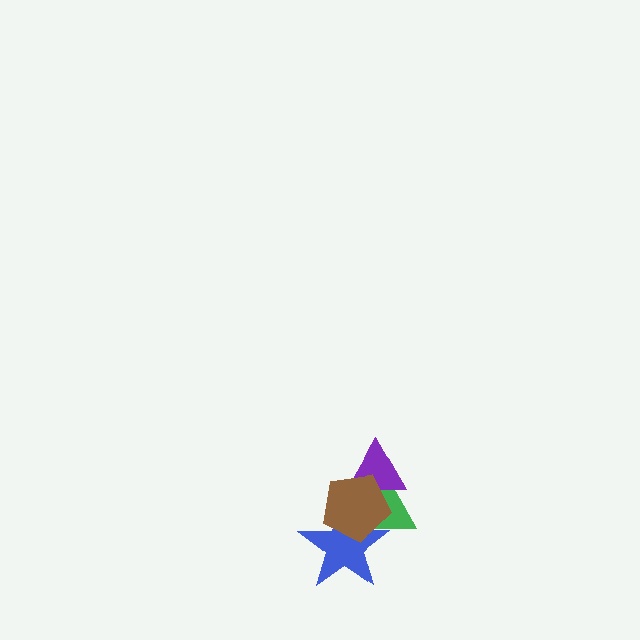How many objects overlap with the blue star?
2 objects overlap with the blue star.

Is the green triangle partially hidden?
Yes, it is partially covered by another shape.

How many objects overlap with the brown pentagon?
3 objects overlap with the brown pentagon.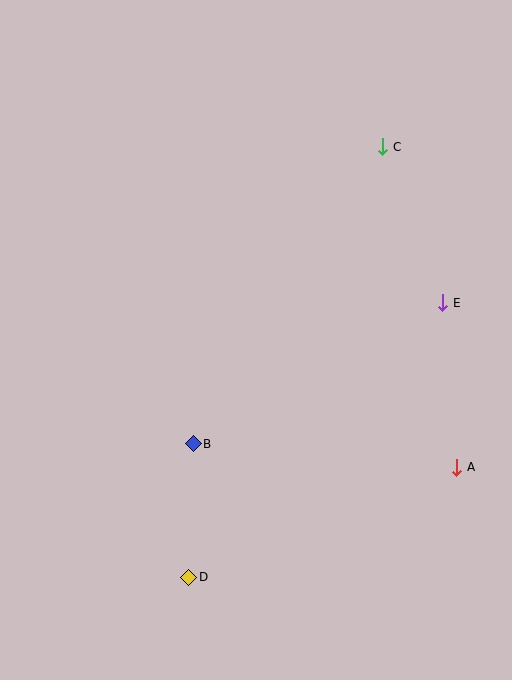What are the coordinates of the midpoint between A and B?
The midpoint between A and B is at (325, 456).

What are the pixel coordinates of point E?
Point E is at (443, 303).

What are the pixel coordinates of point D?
Point D is at (189, 577).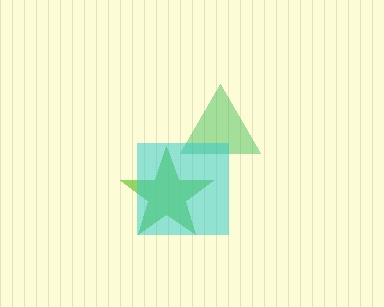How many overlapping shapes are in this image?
There are 3 overlapping shapes in the image.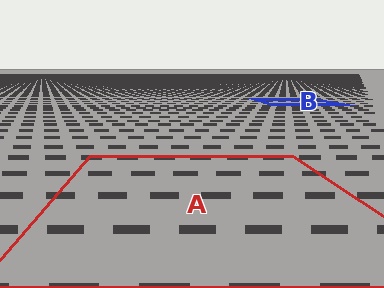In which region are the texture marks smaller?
The texture marks are smaller in region B, because it is farther away.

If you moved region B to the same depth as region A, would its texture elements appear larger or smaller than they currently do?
They would appear larger. At a closer depth, the same texture elements are projected at a bigger on-screen size.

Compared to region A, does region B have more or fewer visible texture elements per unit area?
Region B has more texture elements per unit area — they are packed more densely because it is farther away.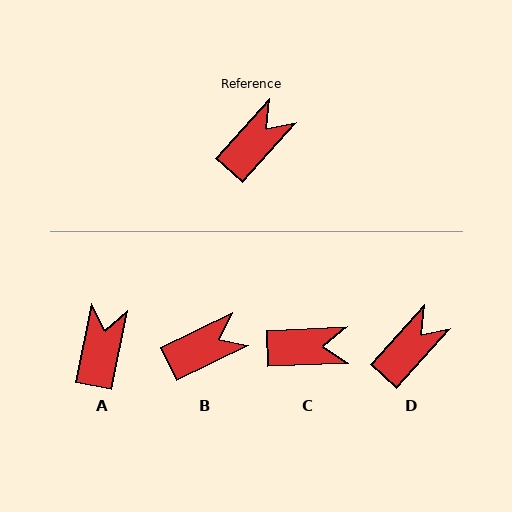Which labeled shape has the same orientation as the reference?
D.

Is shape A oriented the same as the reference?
No, it is off by about 30 degrees.